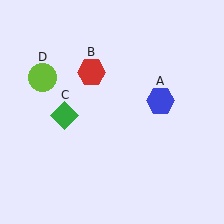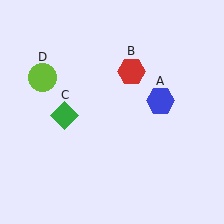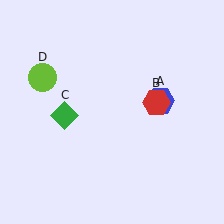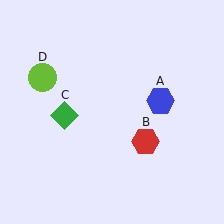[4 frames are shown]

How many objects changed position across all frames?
1 object changed position: red hexagon (object B).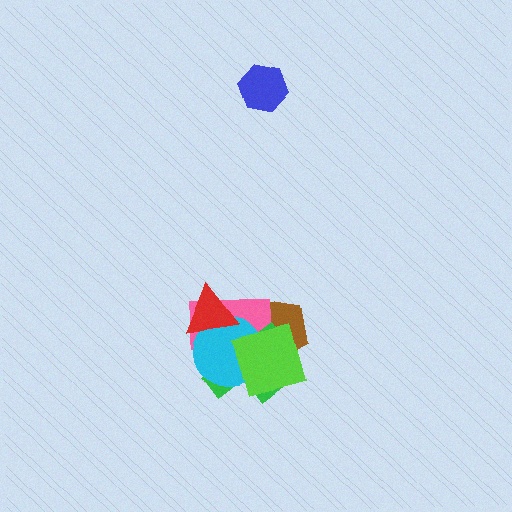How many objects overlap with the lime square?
4 objects overlap with the lime square.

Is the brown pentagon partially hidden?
Yes, it is partially covered by another shape.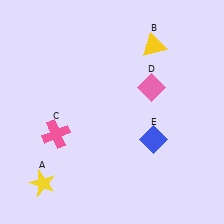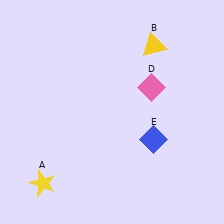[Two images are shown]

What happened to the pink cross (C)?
The pink cross (C) was removed in Image 2. It was in the bottom-left area of Image 1.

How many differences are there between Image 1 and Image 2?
There is 1 difference between the two images.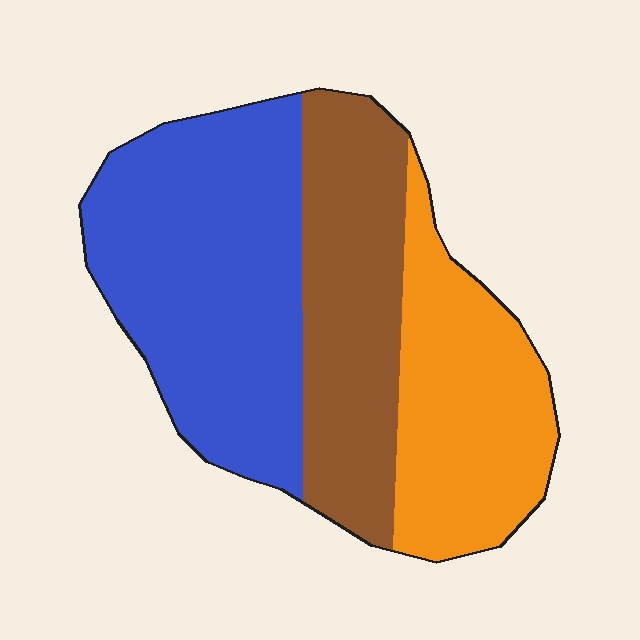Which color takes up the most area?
Blue, at roughly 45%.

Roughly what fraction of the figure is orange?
Orange covers roughly 30% of the figure.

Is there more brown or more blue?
Blue.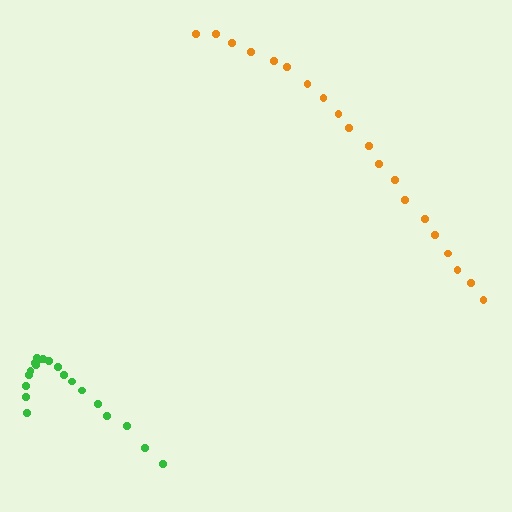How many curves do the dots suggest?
There are 2 distinct paths.